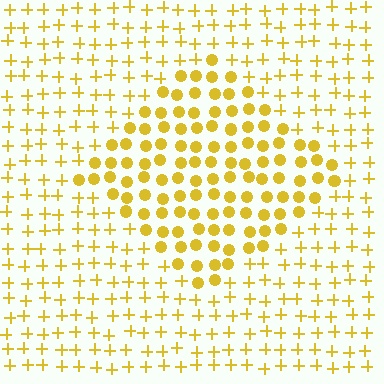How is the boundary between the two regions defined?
The boundary is defined by a change in element shape: circles inside vs. plus signs outside. All elements share the same color and spacing.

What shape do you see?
I see a diamond.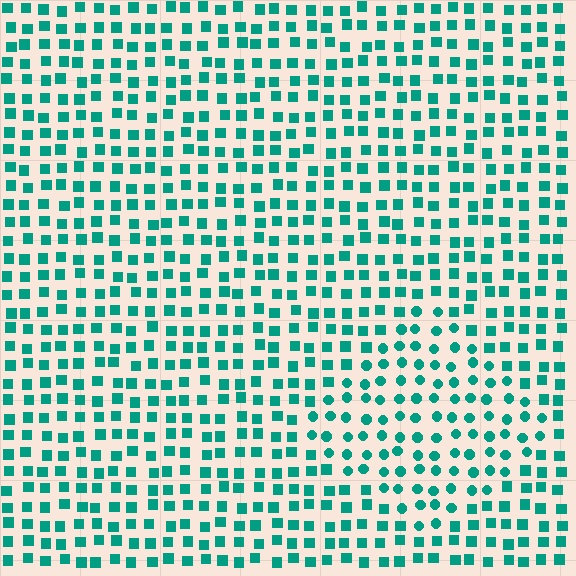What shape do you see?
I see a diamond.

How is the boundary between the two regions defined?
The boundary is defined by a change in element shape: circles inside vs. squares outside. All elements share the same color and spacing.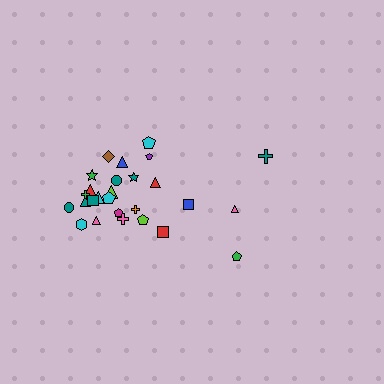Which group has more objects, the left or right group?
The left group.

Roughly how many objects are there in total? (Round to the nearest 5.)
Roughly 30 objects in total.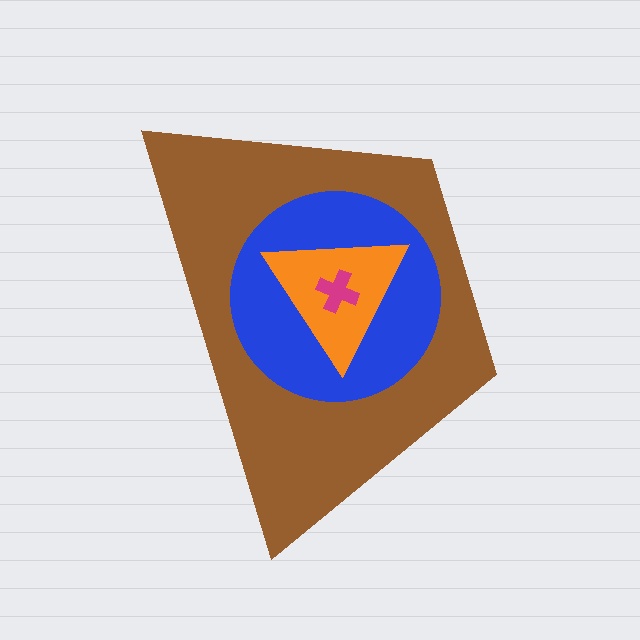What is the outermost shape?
The brown trapezoid.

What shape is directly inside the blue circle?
The orange triangle.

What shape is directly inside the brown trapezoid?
The blue circle.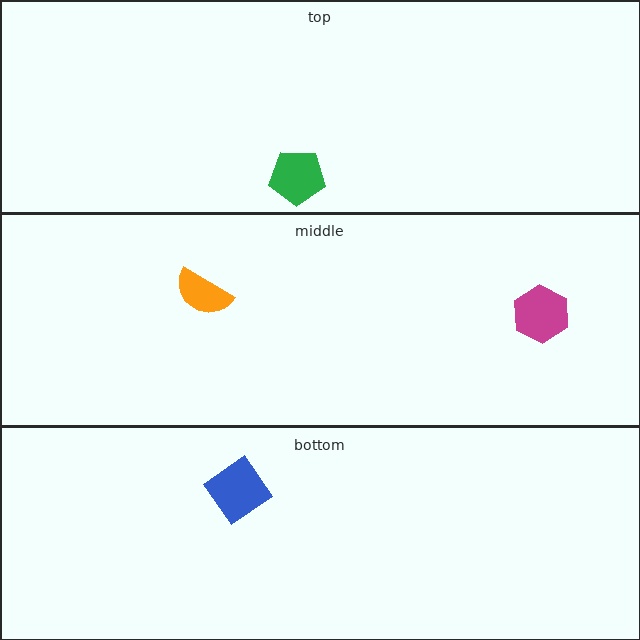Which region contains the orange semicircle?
The middle region.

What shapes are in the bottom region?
The blue diamond.